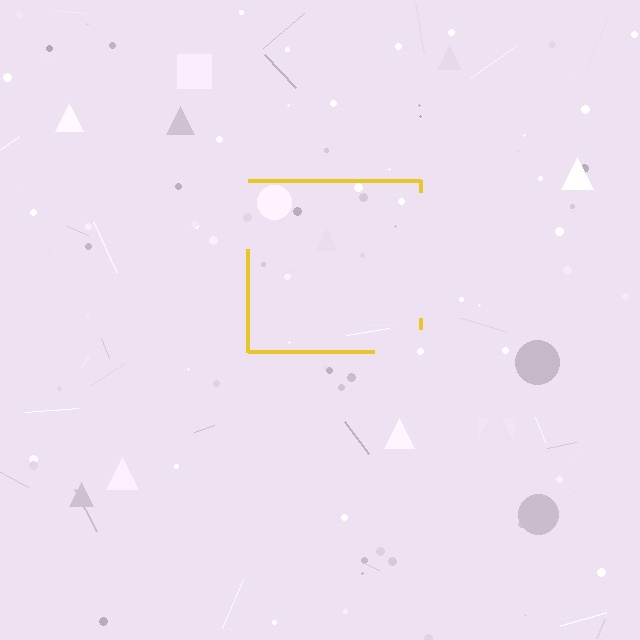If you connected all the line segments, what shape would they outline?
They would outline a square.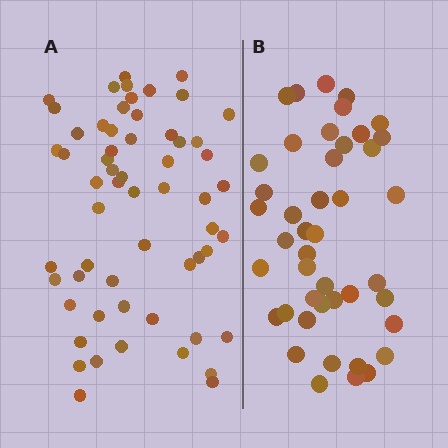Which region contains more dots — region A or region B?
Region A (the left region) has more dots.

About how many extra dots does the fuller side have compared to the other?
Region A has approximately 15 more dots than region B.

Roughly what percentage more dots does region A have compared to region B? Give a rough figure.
About 35% more.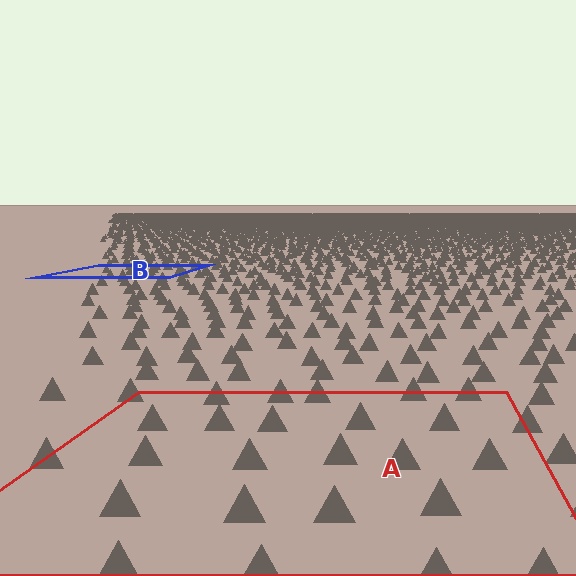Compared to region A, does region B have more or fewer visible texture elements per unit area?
Region B has more texture elements per unit area — they are packed more densely because it is farther away.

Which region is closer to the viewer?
Region A is closer. The texture elements there are larger and more spread out.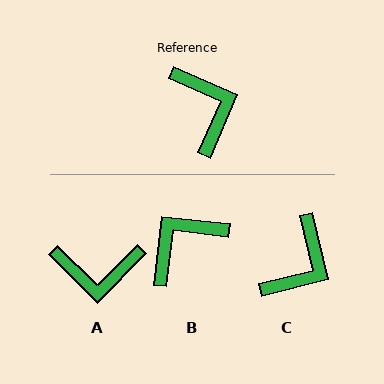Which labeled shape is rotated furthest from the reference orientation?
A, about 111 degrees away.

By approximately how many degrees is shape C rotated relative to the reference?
Approximately 53 degrees clockwise.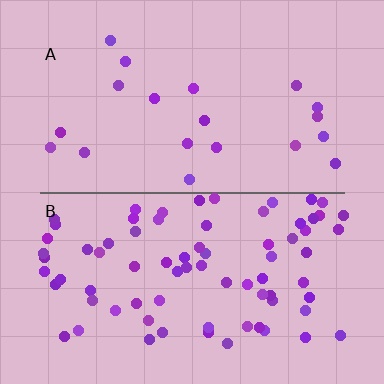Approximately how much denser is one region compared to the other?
Approximately 3.8× — region B over region A.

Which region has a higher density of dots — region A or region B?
B (the bottom).